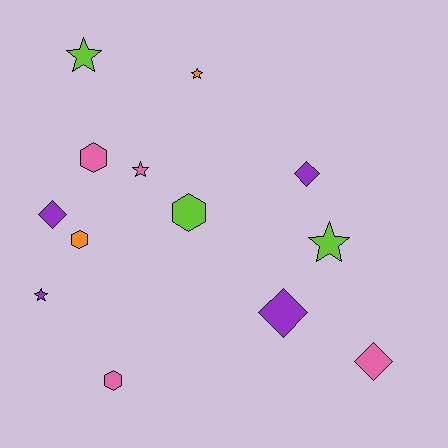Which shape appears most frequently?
Star, with 5 objects.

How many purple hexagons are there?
There are no purple hexagons.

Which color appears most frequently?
Purple, with 4 objects.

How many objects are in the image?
There are 13 objects.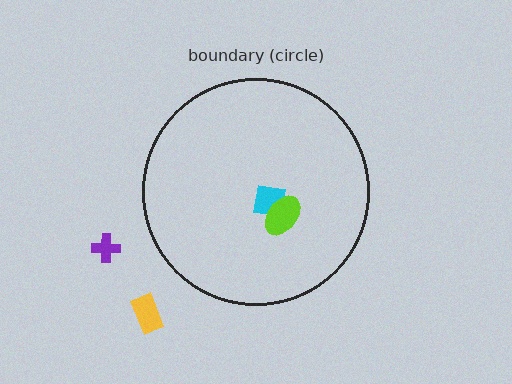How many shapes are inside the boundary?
2 inside, 2 outside.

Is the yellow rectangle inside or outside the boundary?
Outside.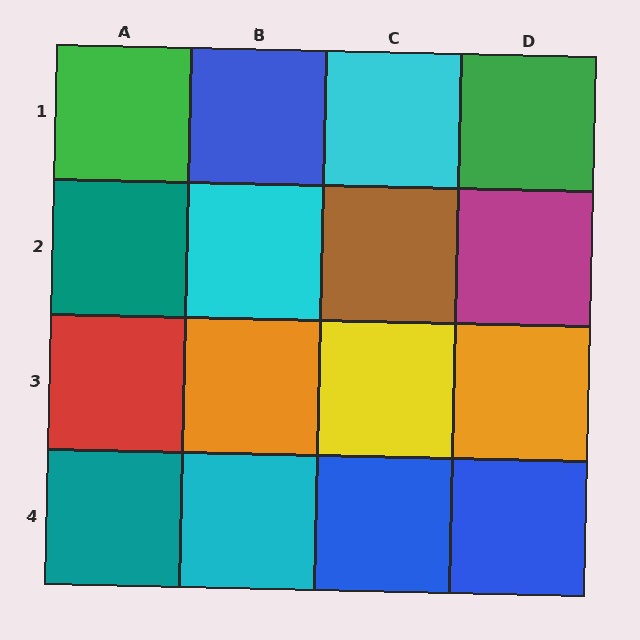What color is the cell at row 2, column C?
Brown.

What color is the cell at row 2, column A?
Teal.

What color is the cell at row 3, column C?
Yellow.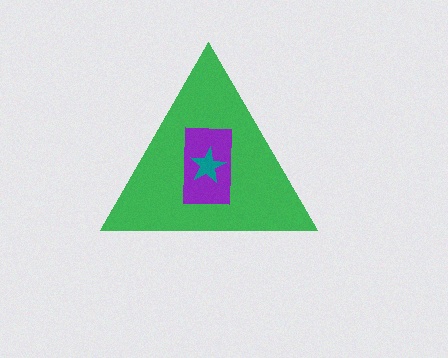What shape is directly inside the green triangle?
The purple rectangle.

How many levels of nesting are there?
3.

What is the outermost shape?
The green triangle.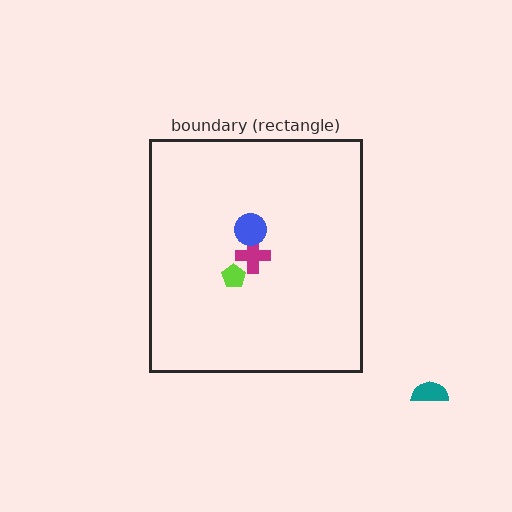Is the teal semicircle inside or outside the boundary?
Outside.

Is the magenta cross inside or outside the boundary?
Inside.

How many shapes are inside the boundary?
3 inside, 1 outside.